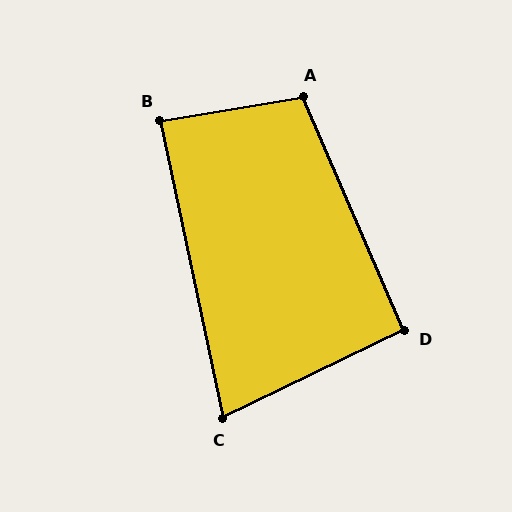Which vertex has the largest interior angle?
A, at approximately 104 degrees.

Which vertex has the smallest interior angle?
C, at approximately 76 degrees.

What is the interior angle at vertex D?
Approximately 93 degrees (approximately right).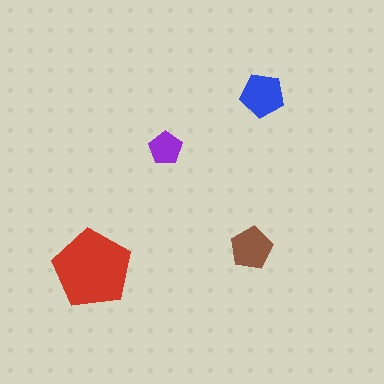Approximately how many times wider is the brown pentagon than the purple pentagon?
About 1.5 times wider.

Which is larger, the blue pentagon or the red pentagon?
The red one.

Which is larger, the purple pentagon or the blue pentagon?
The blue one.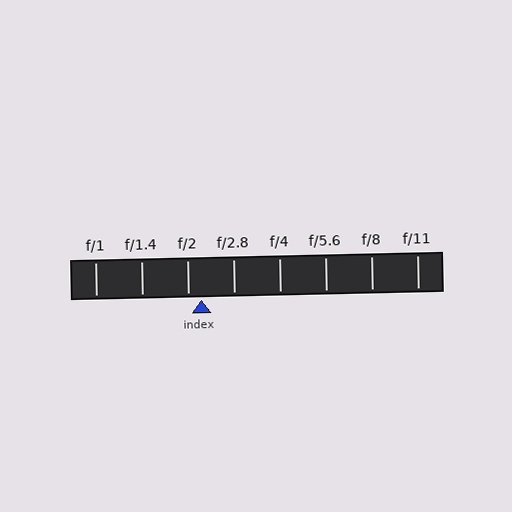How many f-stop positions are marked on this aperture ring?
There are 8 f-stop positions marked.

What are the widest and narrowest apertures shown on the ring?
The widest aperture shown is f/1 and the narrowest is f/11.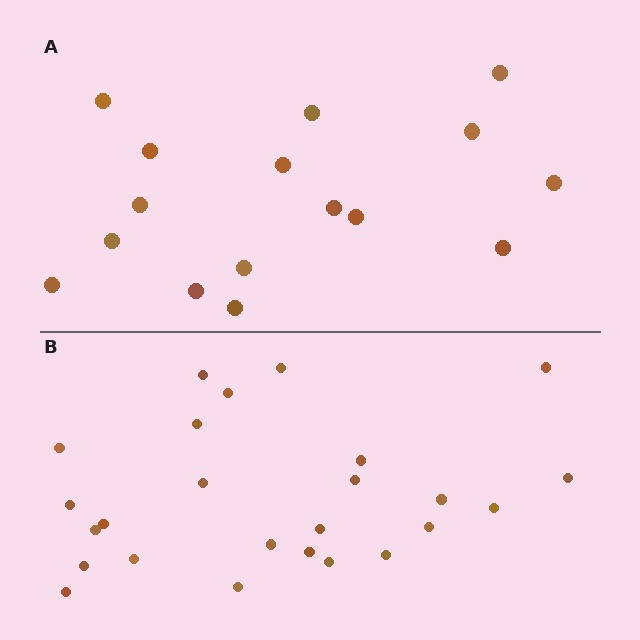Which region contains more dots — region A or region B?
Region B (the bottom region) has more dots.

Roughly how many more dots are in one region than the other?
Region B has roughly 8 or so more dots than region A.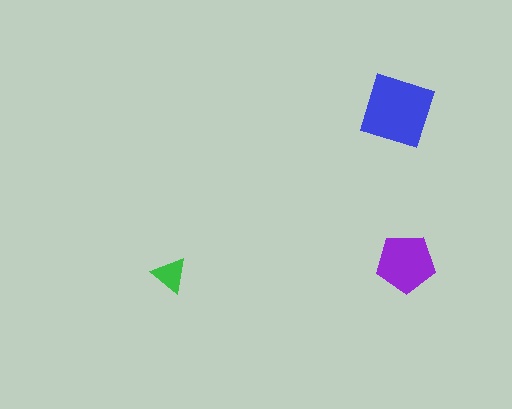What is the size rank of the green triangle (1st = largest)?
3rd.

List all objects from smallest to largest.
The green triangle, the purple pentagon, the blue square.